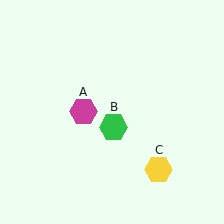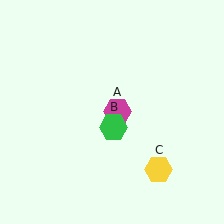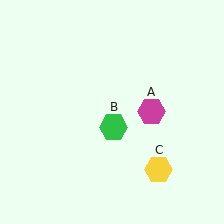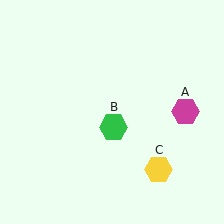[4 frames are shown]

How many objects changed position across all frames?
1 object changed position: magenta hexagon (object A).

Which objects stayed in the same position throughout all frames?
Green hexagon (object B) and yellow hexagon (object C) remained stationary.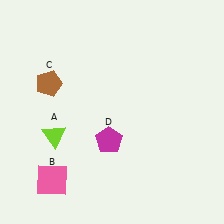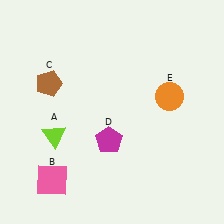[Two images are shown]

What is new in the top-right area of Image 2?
An orange circle (E) was added in the top-right area of Image 2.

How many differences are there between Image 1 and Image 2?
There is 1 difference between the two images.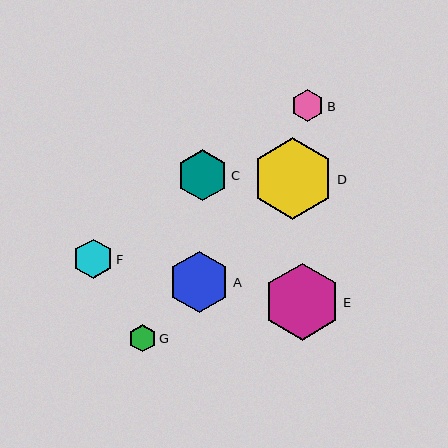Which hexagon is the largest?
Hexagon D is the largest with a size of approximately 81 pixels.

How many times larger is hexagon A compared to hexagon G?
Hexagon A is approximately 2.2 times the size of hexagon G.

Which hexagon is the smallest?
Hexagon G is the smallest with a size of approximately 27 pixels.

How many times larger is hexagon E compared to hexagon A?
Hexagon E is approximately 1.2 times the size of hexagon A.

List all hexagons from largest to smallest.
From largest to smallest: D, E, A, C, F, B, G.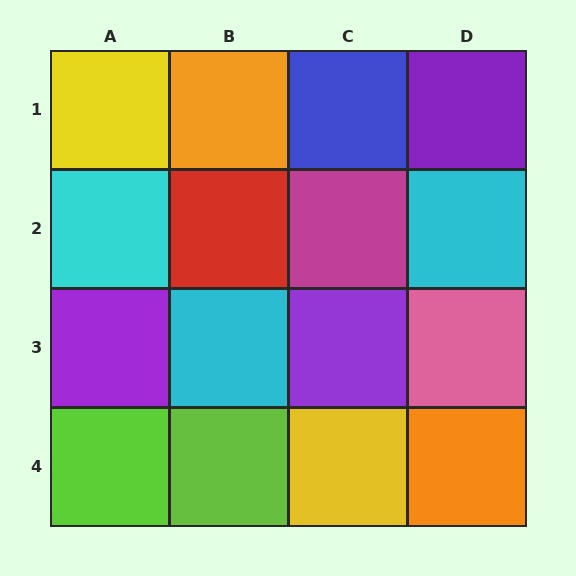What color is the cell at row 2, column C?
Magenta.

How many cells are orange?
2 cells are orange.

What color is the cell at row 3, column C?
Purple.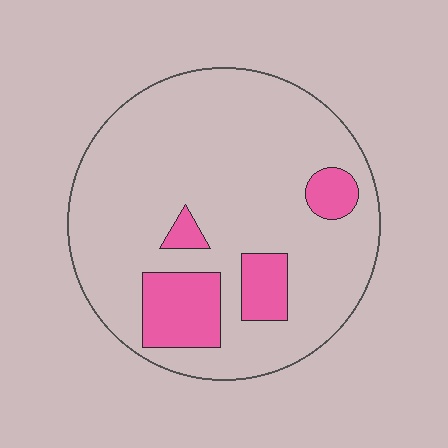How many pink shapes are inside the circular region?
4.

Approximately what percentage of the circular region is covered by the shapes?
Approximately 15%.